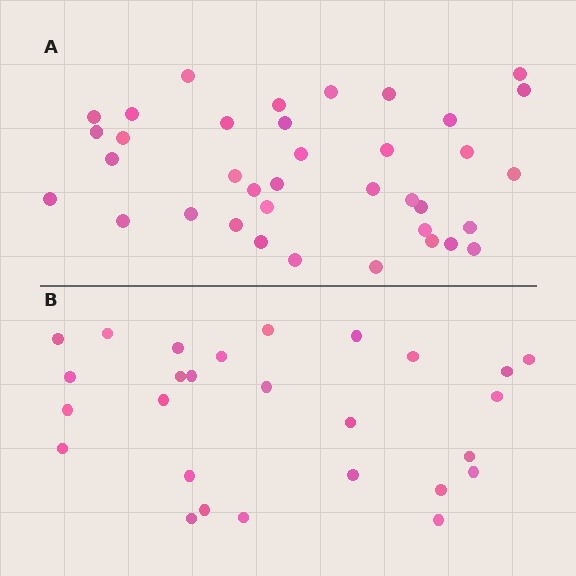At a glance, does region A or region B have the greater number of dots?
Region A (the top region) has more dots.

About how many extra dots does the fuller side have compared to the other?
Region A has roughly 10 or so more dots than region B.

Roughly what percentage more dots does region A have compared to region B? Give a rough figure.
About 35% more.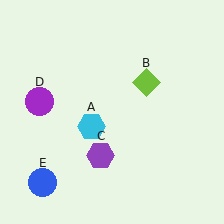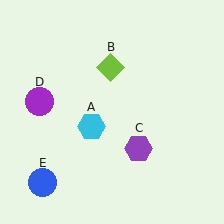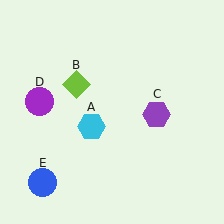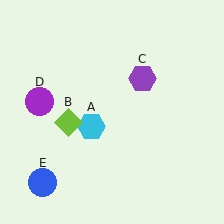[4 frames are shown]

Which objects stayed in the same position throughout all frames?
Cyan hexagon (object A) and purple circle (object D) and blue circle (object E) remained stationary.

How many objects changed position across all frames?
2 objects changed position: lime diamond (object B), purple hexagon (object C).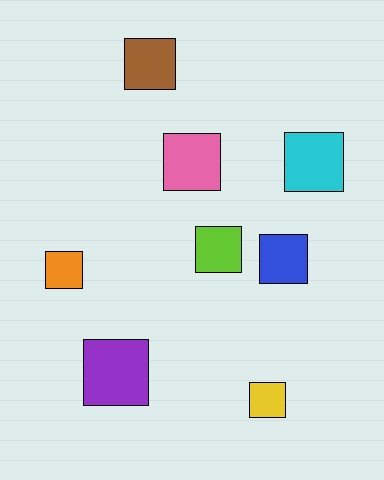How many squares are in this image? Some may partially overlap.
There are 8 squares.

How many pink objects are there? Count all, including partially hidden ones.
There is 1 pink object.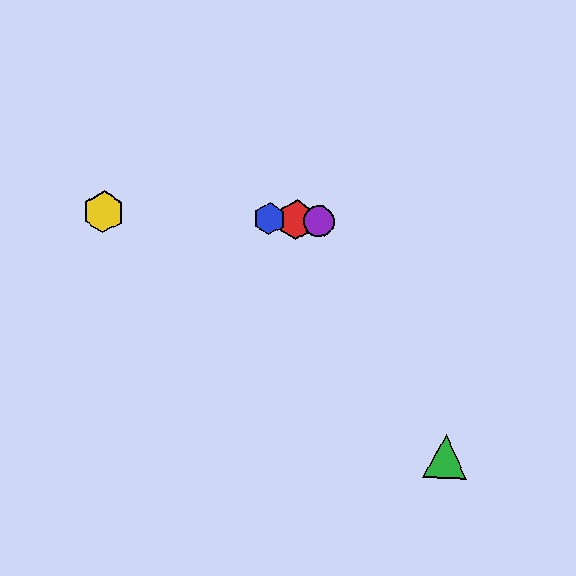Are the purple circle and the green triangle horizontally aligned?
No, the purple circle is at y≈221 and the green triangle is at y≈456.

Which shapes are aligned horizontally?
The red hexagon, the blue hexagon, the yellow hexagon, the purple circle are aligned horizontally.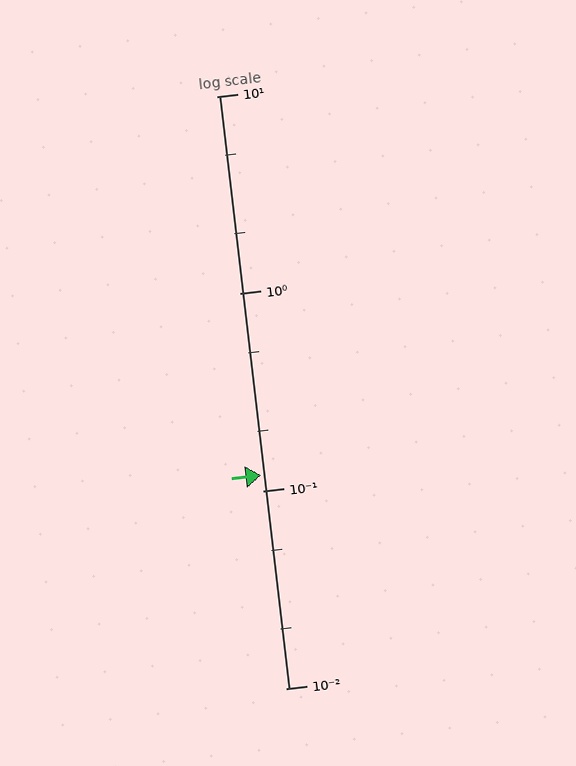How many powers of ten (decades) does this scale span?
The scale spans 3 decades, from 0.01 to 10.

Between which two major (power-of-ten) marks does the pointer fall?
The pointer is between 0.1 and 1.